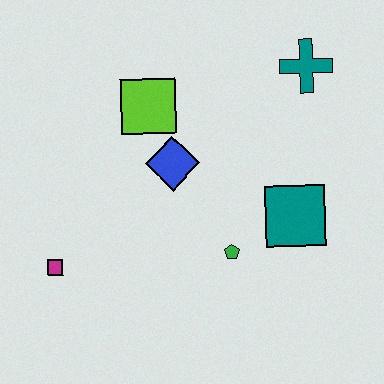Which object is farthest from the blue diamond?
The teal cross is farthest from the blue diamond.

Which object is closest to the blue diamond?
The lime square is closest to the blue diamond.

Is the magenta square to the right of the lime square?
No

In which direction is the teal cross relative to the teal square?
The teal cross is above the teal square.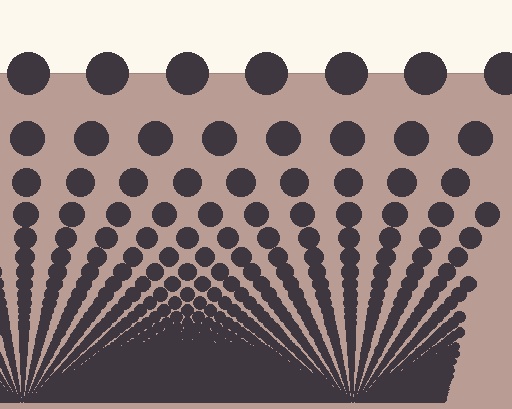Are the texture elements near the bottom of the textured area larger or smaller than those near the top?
Smaller. The gradient is inverted — elements near the bottom are smaller and denser.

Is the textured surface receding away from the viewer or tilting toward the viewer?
The surface appears to tilt toward the viewer. Texture elements get larger and sparser toward the top.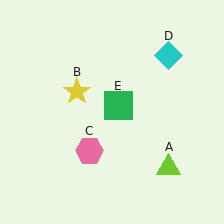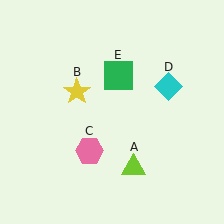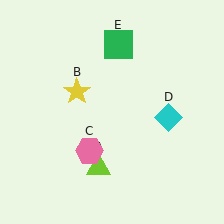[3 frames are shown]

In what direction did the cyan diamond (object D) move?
The cyan diamond (object D) moved down.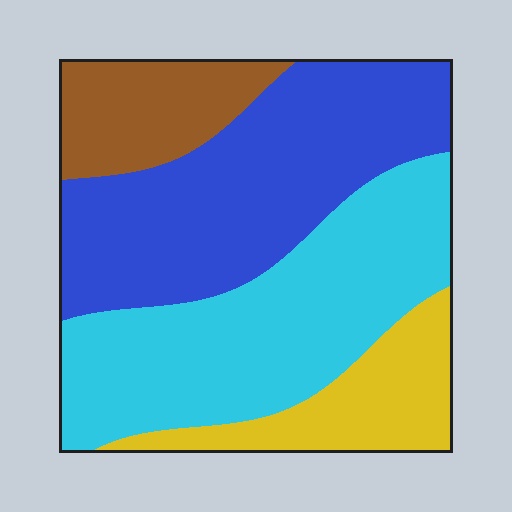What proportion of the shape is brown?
Brown covers roughly 15% of the shape.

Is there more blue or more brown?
Blue.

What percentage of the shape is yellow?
Yellow takes up about one eighth (1/8) of the shape.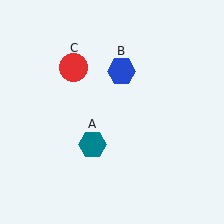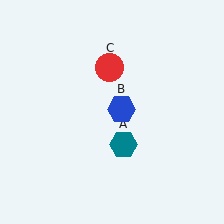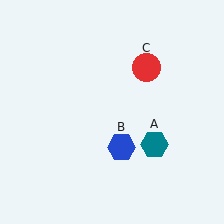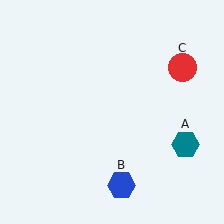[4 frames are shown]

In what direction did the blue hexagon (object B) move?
The blue hexagon (object B) moved down.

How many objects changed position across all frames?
3 objects changed position: teal hexagon (object A), blue hexagon (object B), red circle (object C).